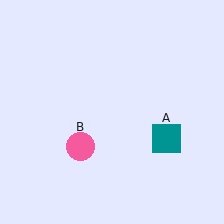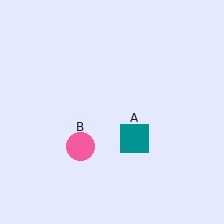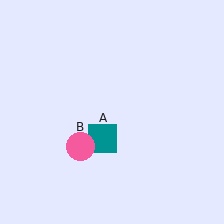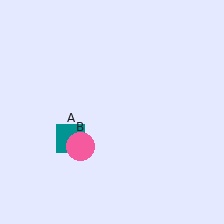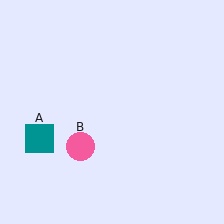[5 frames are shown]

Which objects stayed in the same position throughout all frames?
Pink circle (object B) remained stationary.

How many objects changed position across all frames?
1 object changed position: teal square (object A).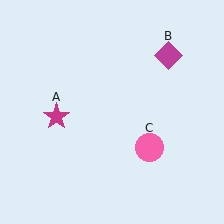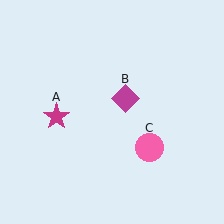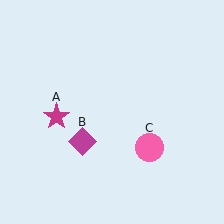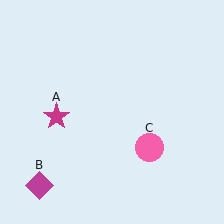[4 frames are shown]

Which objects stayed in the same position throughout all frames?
Magenta star (object A) and pink circle (object C) remained stationary.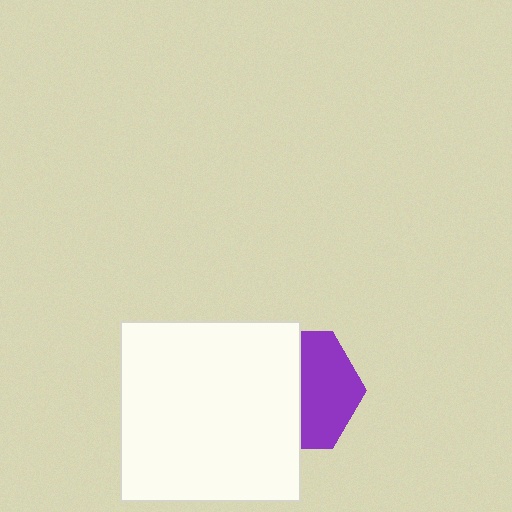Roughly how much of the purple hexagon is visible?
About half of it is visible (roughly 48%).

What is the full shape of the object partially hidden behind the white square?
The partially hidden object is a purple hexagon.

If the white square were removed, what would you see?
You would see the complete purple hexagon.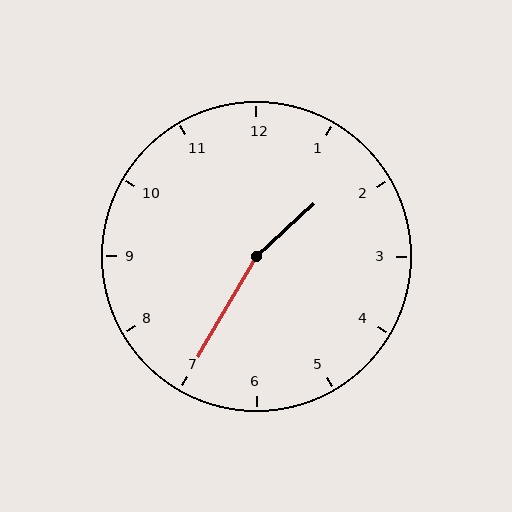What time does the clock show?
1:35.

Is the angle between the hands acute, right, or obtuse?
It is obtuse.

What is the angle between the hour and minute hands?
Approximately 162 degrees.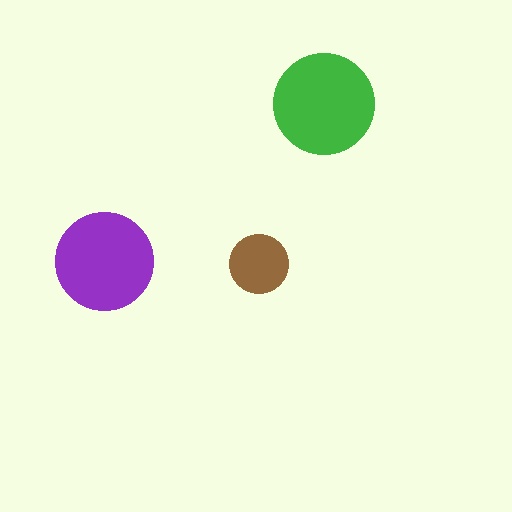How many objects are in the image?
There are 3 objects in the image.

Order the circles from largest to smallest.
the green one, the purple one, the brown one.